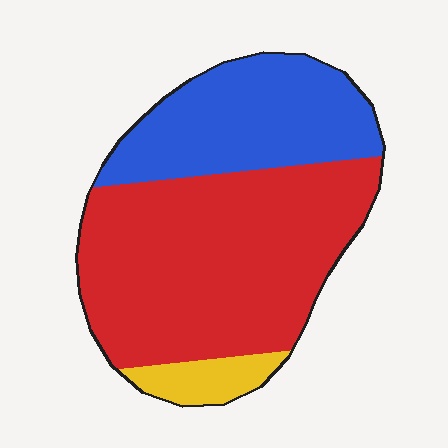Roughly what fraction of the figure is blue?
Blue covers around 30% of the figure.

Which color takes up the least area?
Yellow, at roughly 5%.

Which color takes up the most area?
Red, at roughly 60%.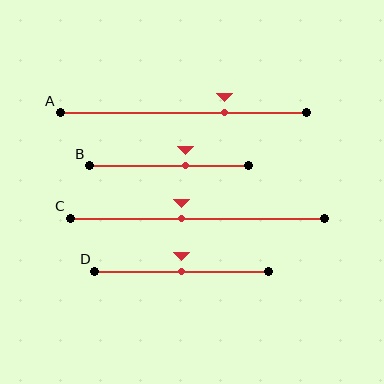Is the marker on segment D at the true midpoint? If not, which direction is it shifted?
Yes, the marker on segment D is at the true midpoint.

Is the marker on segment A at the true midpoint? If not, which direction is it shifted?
No, the marker on segment A is shifted to the right by about 17% of the segment length.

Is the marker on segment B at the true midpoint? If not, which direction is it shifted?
No, the marker on segment B is shifted to the right by about 10% of the segment length.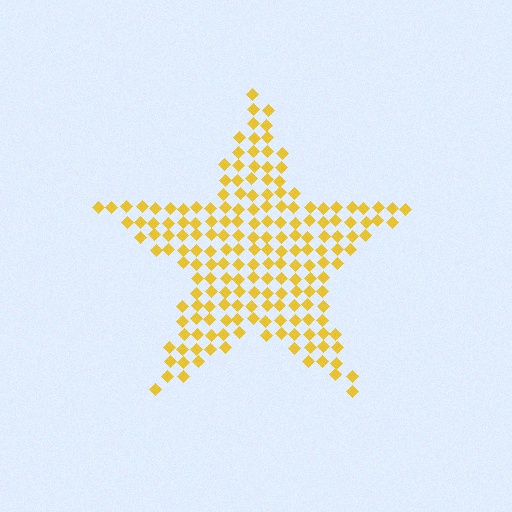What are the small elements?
The small elements are diamonds.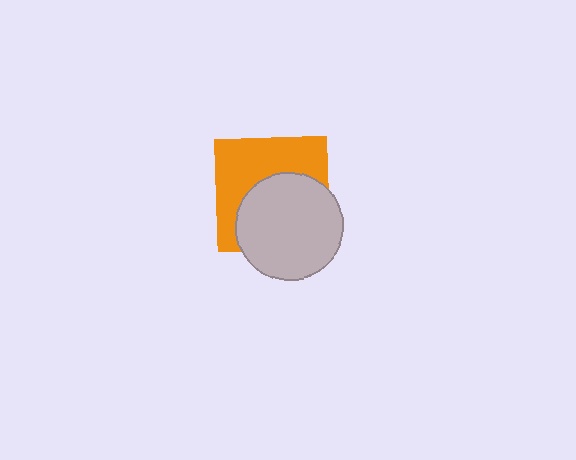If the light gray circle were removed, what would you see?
You would see the complete orange square.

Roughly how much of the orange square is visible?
About half of it is visible (roughly 49%).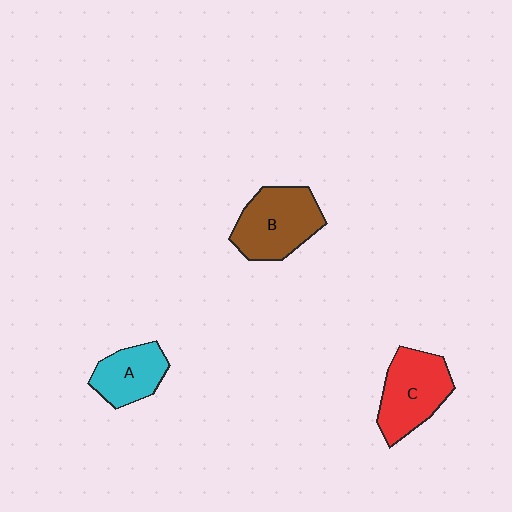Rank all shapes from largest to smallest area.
From largest to smallest: B (brown), C (red), A (cyan).